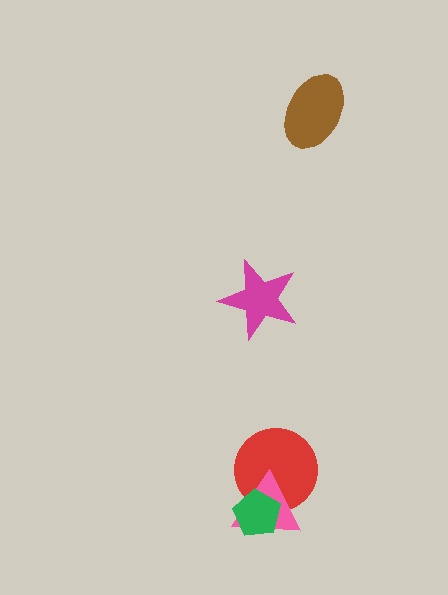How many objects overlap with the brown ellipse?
0 objects overlap with the brown ellipse.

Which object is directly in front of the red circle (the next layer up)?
The pink triangle is directly in front of the red circle.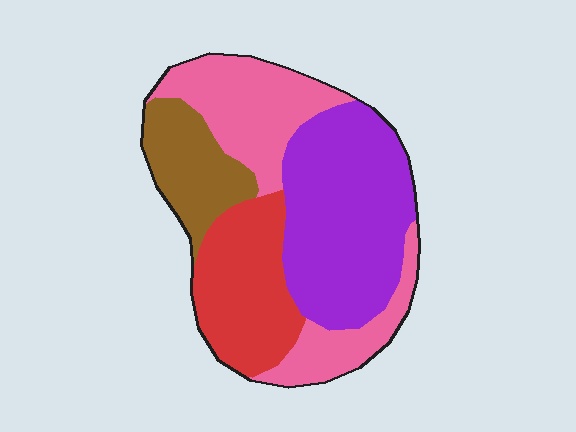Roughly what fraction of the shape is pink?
Pink covers about 30% of the shape.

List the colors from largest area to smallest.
From largest to smallest: purple, pink, red, brown.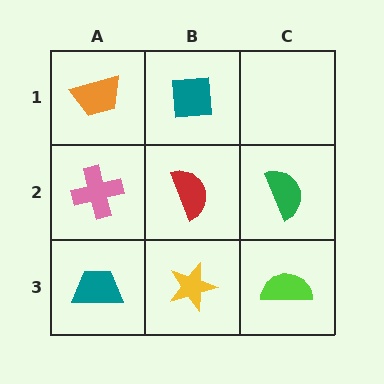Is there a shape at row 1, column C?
No, that cell is empty.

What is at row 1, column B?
A teal square.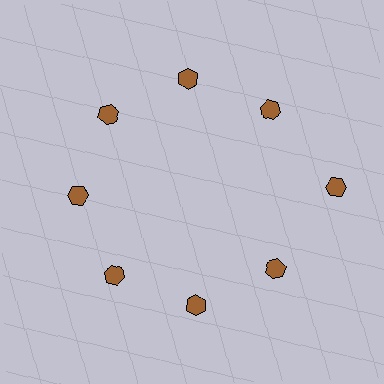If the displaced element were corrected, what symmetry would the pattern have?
It would have 8-fold rotational symmetry — the pattern would map onto itself every 45 degrees.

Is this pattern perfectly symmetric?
No. The 8 brown hexagons are arranged in a ring, but one element near the 3 o'clock position is pushed outward from the center, breaking the 8-fold rotational symmetry.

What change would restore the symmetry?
The symmetry would be restored by moving it inward, back onto the ring so that all 8 hexagons sit at equal angles and equal distance from the center.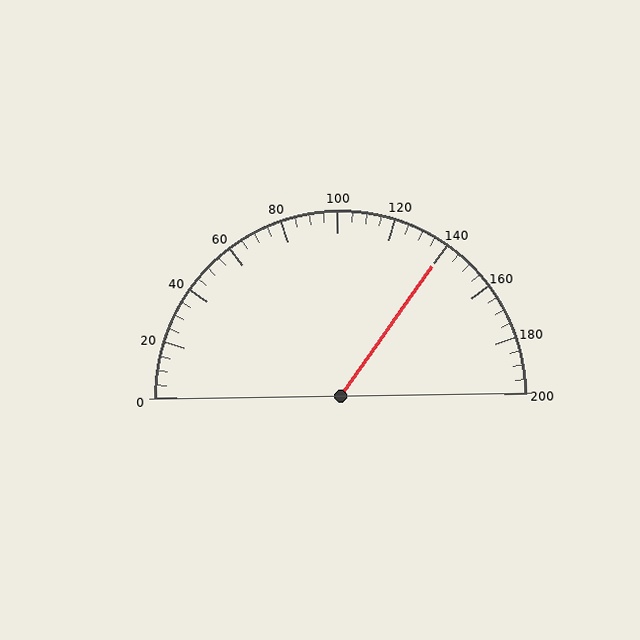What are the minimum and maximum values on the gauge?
The gauge ranges from 0 to 200.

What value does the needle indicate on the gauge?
The needle indicates approximately 140.